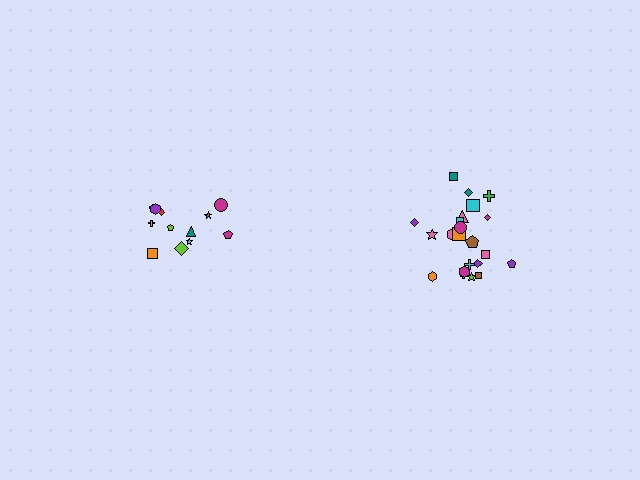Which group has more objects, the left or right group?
The right group.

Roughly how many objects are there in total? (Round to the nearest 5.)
Roughly 35 objects in total.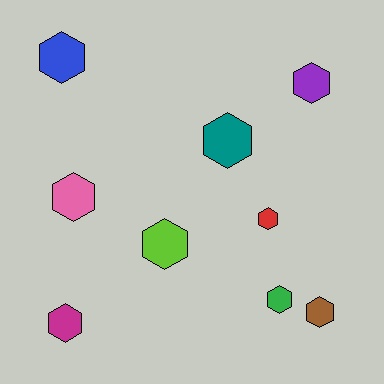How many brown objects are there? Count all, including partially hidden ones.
There is 1 brown object.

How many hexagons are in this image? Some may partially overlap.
There are 9 hexagons.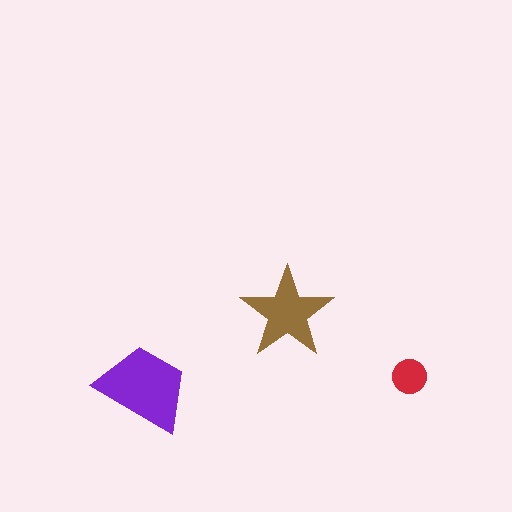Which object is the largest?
The purple trapezoid.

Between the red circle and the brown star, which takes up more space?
The brown star.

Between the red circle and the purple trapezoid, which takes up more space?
The purple trapezoid.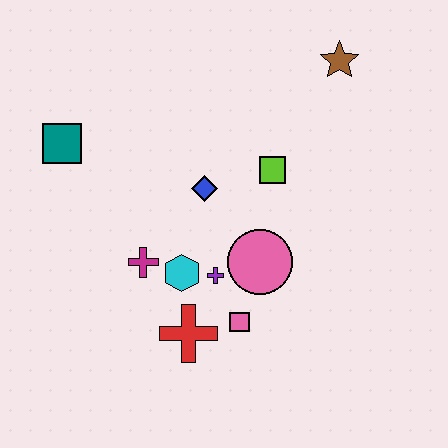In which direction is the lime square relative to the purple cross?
The lime square is above the purple cross.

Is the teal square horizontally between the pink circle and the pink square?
No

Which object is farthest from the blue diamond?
The brown star is farthest from the blue diamond.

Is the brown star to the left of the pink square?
No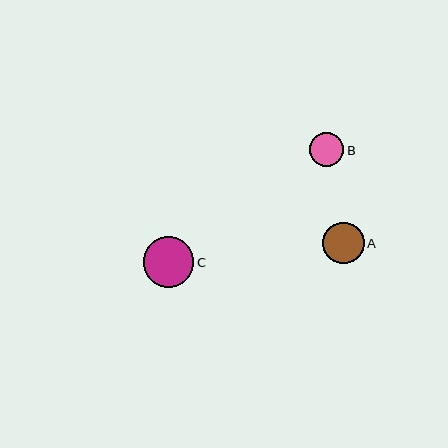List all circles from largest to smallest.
From largest to smallest: C, A, B.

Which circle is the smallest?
Circle B is the smallest with a size of approximately 34 pixels.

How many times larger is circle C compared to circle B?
Circle C is approximately 1.5 times the size of circle B.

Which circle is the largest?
Circle C is the largest with a size of approximately 51 pixels.